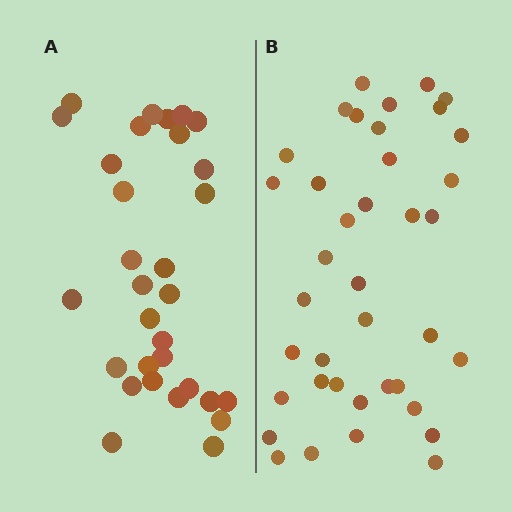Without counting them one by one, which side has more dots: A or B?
Region B (the right region) has more dots.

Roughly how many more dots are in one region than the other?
Region B has roughly 8 or so more dots than region A.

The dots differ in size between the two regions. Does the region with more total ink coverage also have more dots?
No. Region A has more total ink coverage because its dots are larger, but region B actually contains more individual dots. Total area can be misleading — the number of items is what matters here.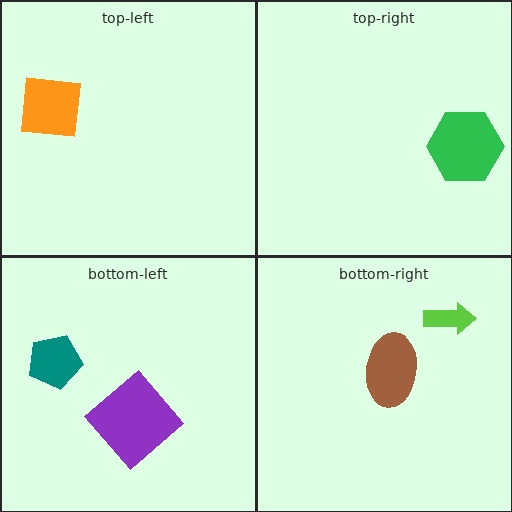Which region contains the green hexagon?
The top-right region.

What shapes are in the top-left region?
The orange square.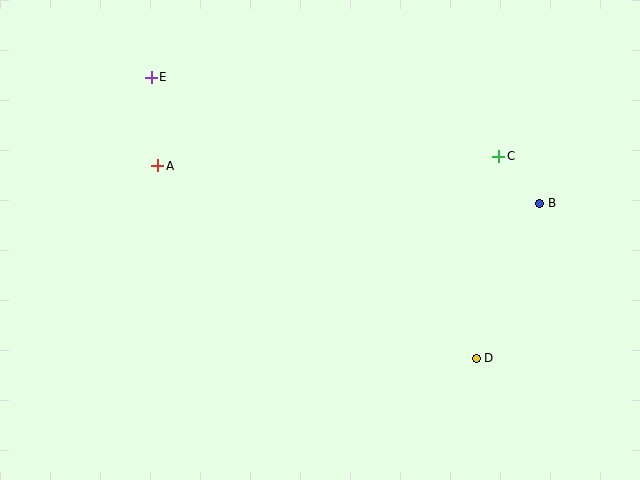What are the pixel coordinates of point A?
Point A is at (158, 166).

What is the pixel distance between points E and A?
The distance between E and A is 89 pixels.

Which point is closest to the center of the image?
Point A at (158, 166) is closest to the center.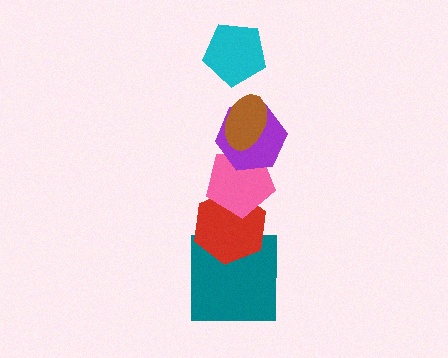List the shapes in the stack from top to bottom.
From top to bottom: the cyan pentagon, the brown ellipse, the purple hexagon, the pink pentagon, the red hexagon, the teal square.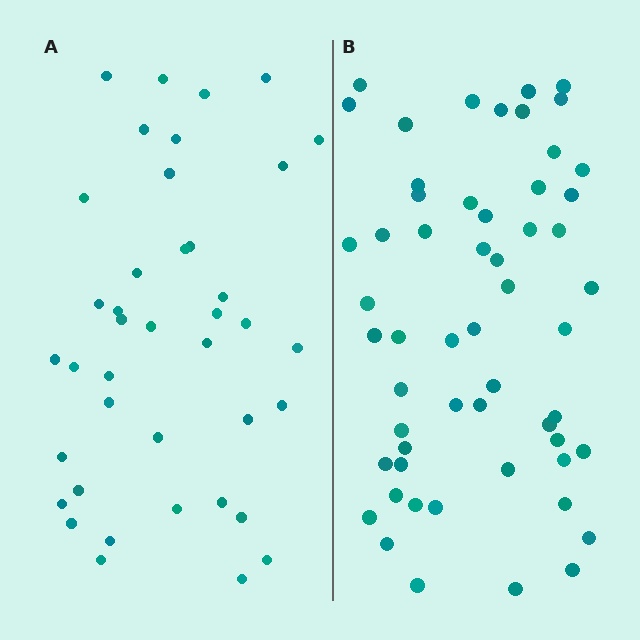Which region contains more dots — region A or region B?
Region B (the right region) has more dots.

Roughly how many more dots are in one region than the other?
Region B has approximately 15 more dots than region A.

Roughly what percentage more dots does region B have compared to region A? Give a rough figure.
About 40% more.